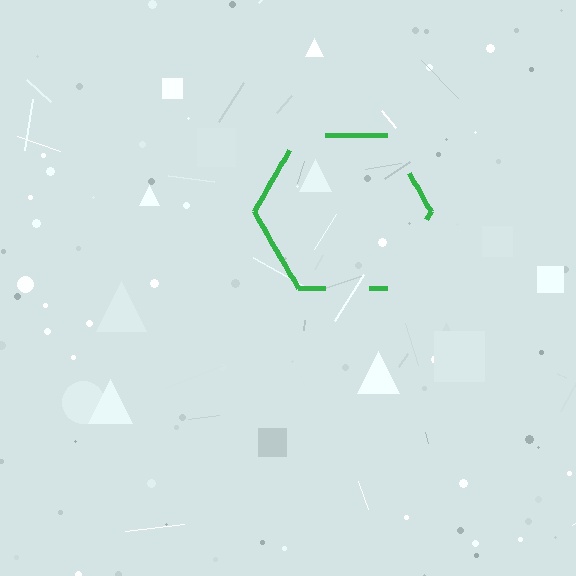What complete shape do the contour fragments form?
The contour fragments form a hexagon.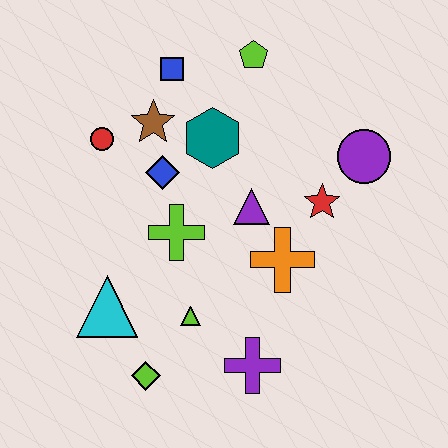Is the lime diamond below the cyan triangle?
Yes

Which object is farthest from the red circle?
The purple cross is farthest from the red circle.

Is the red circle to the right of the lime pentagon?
No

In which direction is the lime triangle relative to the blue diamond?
The lime triangle is below the blue diamond.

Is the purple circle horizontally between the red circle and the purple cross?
No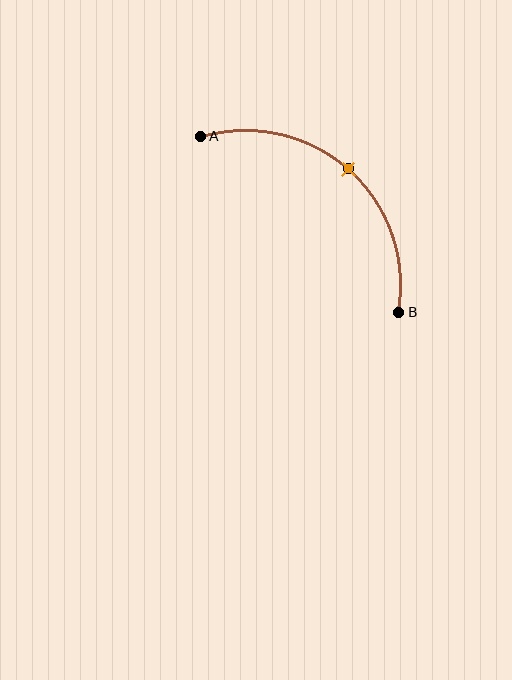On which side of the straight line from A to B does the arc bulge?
The arc bulges above and to the right of the straight line connecting A and B.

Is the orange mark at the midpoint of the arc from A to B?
Yes. The orange mark lies on the arc at equal arc-length from both A and B — it is the arc midpoint.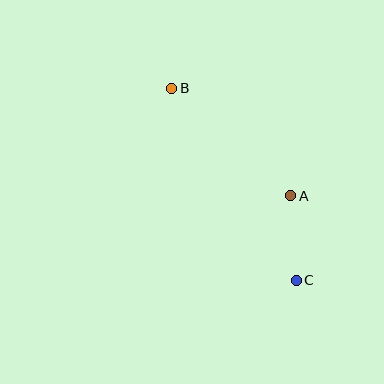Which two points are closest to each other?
Points A and C are closest to each other.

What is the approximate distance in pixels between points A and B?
The distance between A and B is approximately 160 pixels.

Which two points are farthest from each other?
Points B and C are farthest from each other.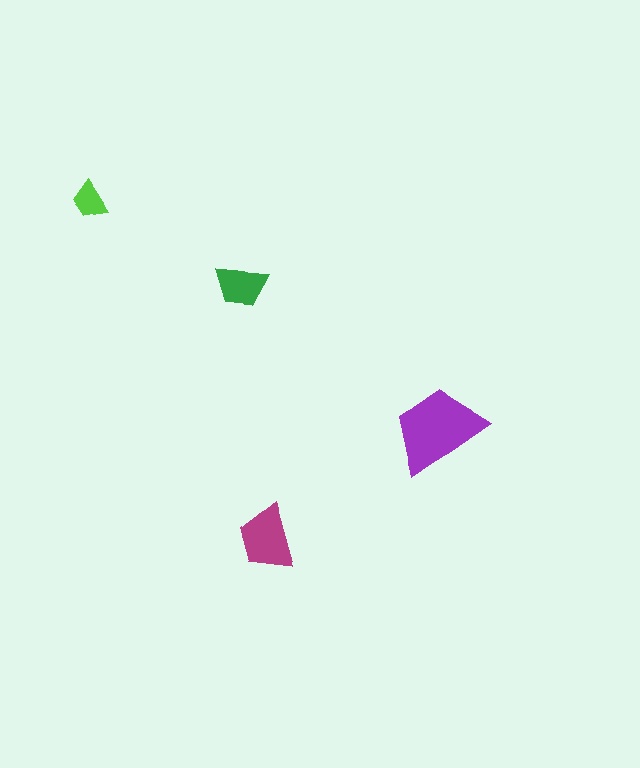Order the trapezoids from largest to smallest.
the purple one, the magenta one, the green one, the lime one.